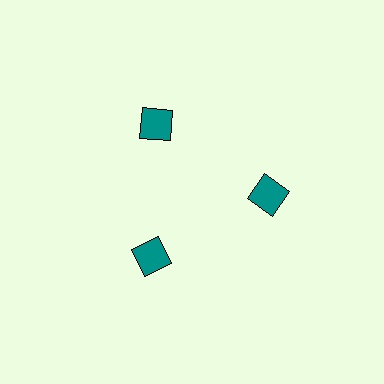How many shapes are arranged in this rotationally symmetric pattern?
There are 3 shapes, arranged in 3 groups of 1.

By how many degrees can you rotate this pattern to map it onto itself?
The pattern maps onto itself every 120 degrees of rotation.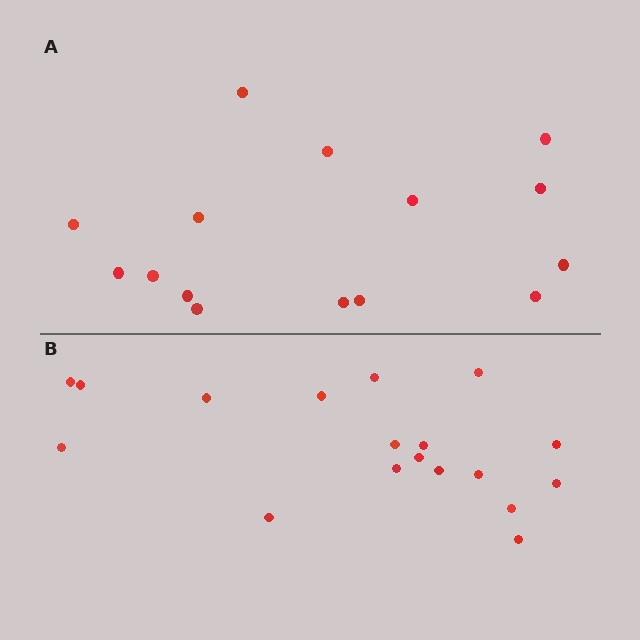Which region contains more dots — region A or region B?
Region B (the bottom region) has more dots.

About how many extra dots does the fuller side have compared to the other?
Region B has just a few more — roughly 2 or 3 more dots than region A.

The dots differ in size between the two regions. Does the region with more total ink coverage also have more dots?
No. Region A has more total ink coverage because its dots are larger, but region B actually contains more individual dots. Total area can be misleading — the number of items is what matters here.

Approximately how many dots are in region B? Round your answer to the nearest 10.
About 20 dots. (The exact count is 18, which rounds to 20.)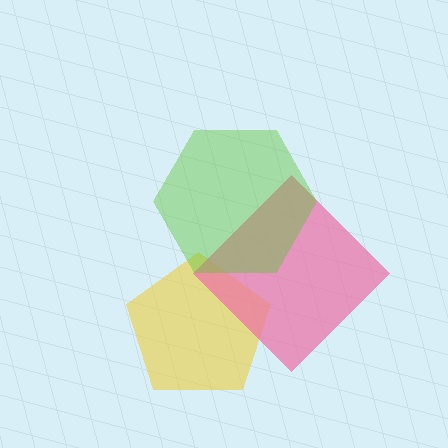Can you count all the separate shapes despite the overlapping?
Yes, there are 3 separate shapes.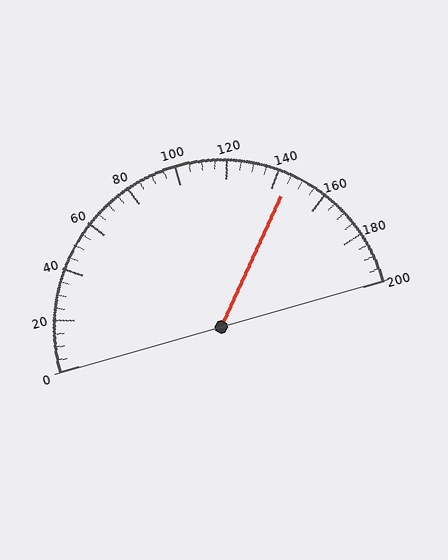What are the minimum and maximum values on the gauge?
The gauge ranges from 0 to 200.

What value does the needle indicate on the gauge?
The needle indicates approximately 145.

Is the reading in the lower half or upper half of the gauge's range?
The reading is in the upper half of the range (0 to 200).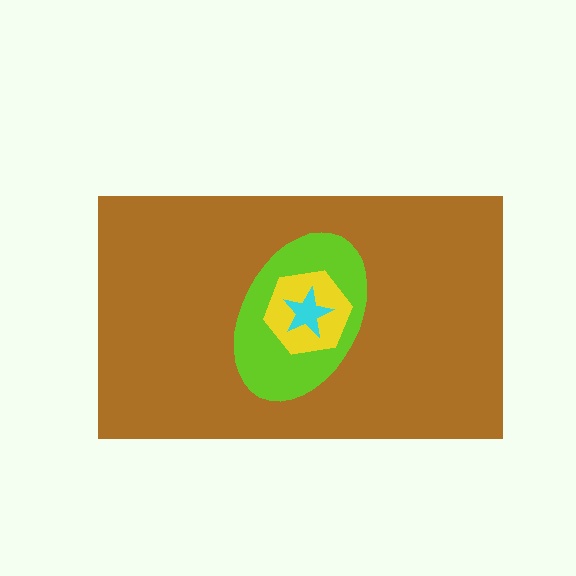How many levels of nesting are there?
4.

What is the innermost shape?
The cyan star.